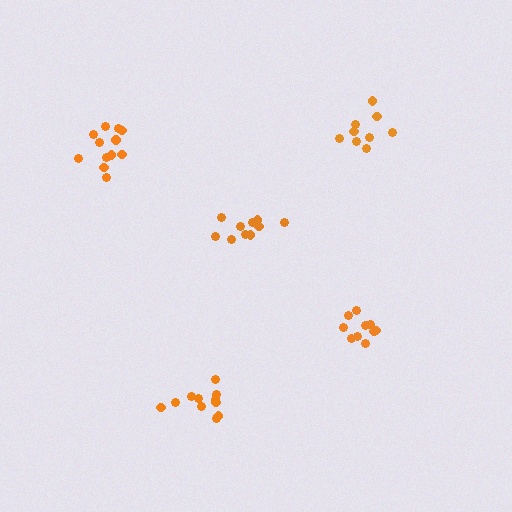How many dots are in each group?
Group 1: 10 dots, Group 2: 9 dots, Group 3: 12 dots, Group 4: 12 dots, Group 5: 10 dots (53 total).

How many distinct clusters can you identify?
There are 5 distinct clusters.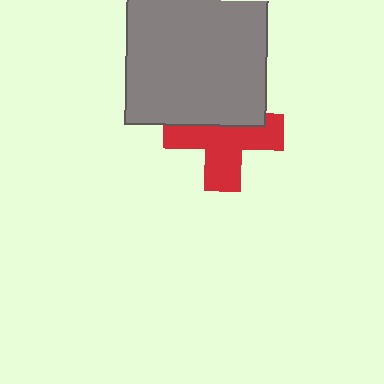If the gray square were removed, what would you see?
You would see the complete red cross.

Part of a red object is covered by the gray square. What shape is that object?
It is a cross.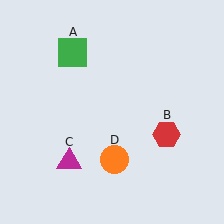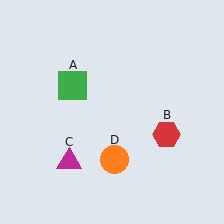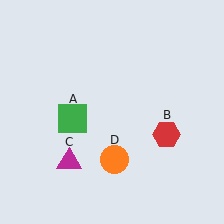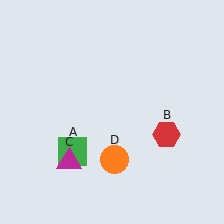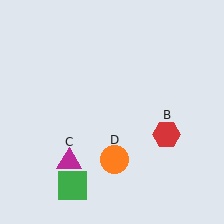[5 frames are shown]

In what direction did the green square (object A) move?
The green square (object A) moved down.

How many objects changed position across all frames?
1 object changed position: green square (object A).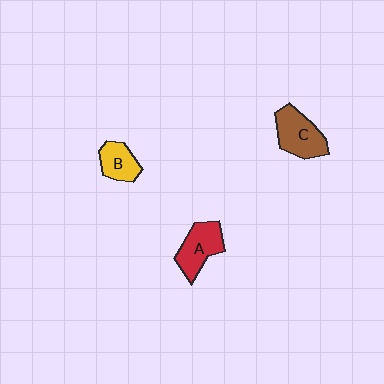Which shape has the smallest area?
Shape B (yellow).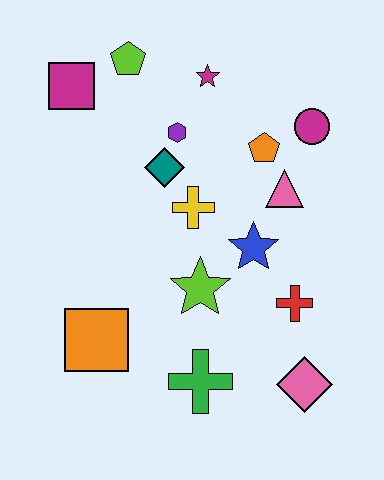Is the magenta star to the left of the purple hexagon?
No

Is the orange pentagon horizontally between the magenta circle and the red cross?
No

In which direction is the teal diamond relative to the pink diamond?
The teal diamond is above the pink diamond.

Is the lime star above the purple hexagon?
No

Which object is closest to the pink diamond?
The red cross is closest to the pink diamond.